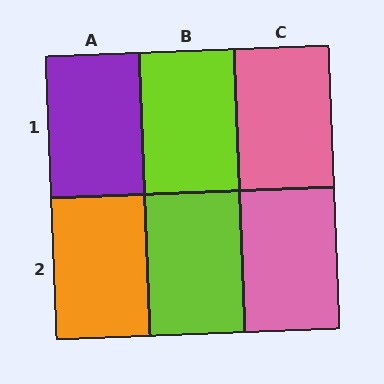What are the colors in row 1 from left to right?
Purple, lime, pink.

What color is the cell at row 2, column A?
Orange.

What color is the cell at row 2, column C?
Pink.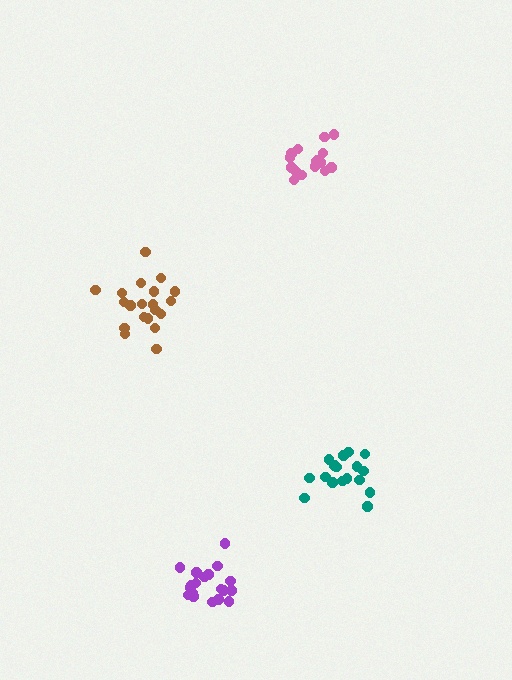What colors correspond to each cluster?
The clusters are colored: pink, brown, teal, purple.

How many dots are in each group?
Group 1: 16 dots, Group 2: 21 dots, Group 3: 17 dots, Group 4: 19 dots (73 total).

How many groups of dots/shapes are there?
There are 4 groups.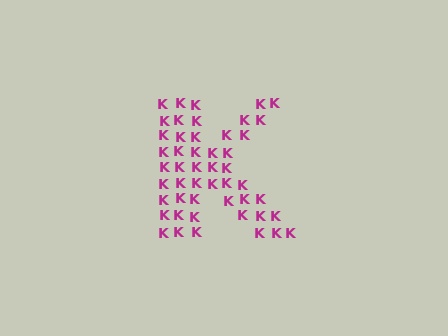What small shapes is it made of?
It is made of small letter K's.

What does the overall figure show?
The overall figure shows the letter K.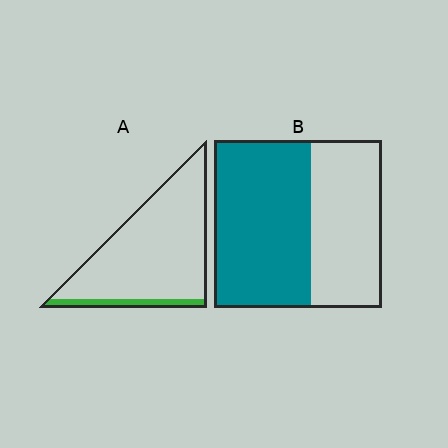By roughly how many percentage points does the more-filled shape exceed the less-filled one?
By roughly 45 percentage points (B over A).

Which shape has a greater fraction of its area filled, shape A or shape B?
Shape B.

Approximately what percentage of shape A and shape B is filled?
A is approximately 10% and B is approximately 60%.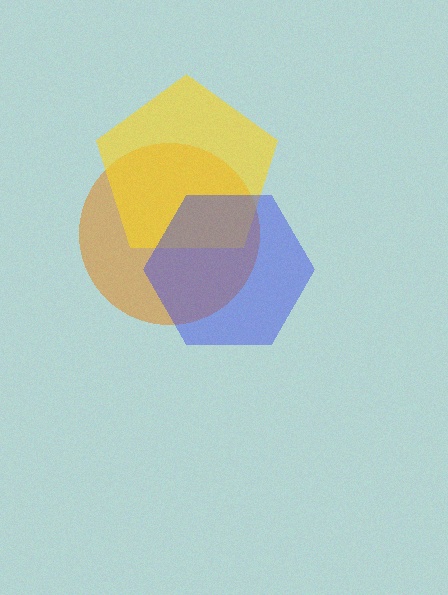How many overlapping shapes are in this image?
There are 3 overlapping shapes in the image.